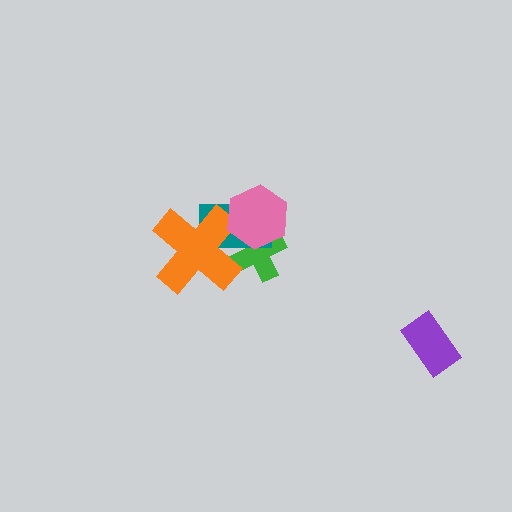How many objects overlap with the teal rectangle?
3 objects overlap with the teal rectangle.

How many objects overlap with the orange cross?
3 objects overlap with the orange cross.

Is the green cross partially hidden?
Yes, it is partially covered by another shape.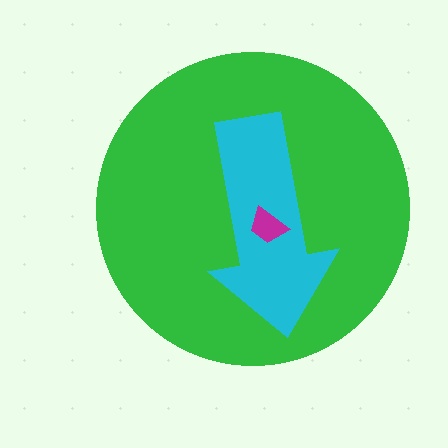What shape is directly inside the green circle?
The cyan arrow.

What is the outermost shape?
The green circle.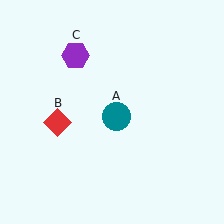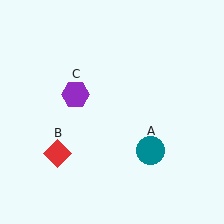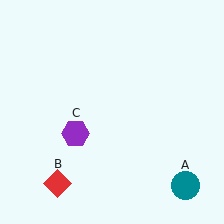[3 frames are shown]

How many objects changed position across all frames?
3 objects changed position: teal circle (object A), red diamond (object B), purple hexagon (object C).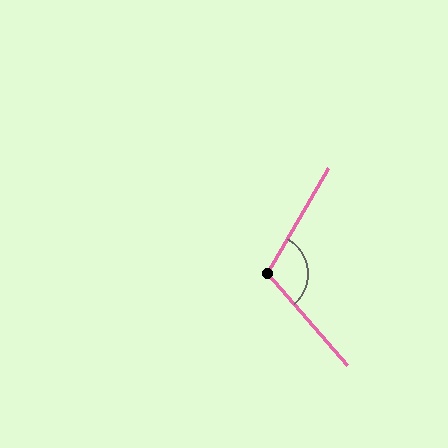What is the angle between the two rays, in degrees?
Approximately 109 degrees.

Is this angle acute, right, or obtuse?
It is obtuse.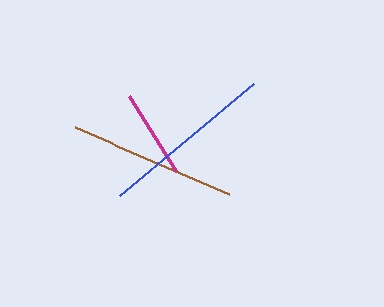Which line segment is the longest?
The blue line is the longest at approximately 175 pixels.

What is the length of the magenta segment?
The magenta segment is approximately 88 pixels long.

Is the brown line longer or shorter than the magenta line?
The brown line is longer than the magenta line.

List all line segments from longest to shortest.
From longest to shortest: blue, brown, magenta.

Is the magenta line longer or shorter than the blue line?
The blue line is longer than the magenta line.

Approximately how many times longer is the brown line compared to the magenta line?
The brown line is approximately 1.9 times the length of the magenta line.